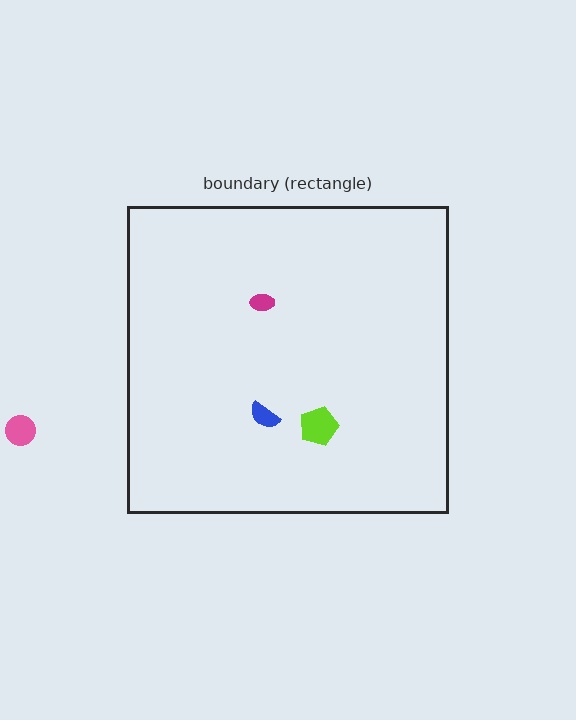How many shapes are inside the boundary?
3 inside, 1 outside.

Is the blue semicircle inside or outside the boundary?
Inside.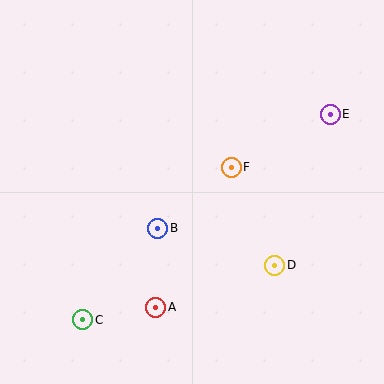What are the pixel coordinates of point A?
Point A is at (156, 307).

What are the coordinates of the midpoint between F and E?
The midpoint between F and E is at (281, 141).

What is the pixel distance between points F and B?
The distance between F and B is 96 pixels.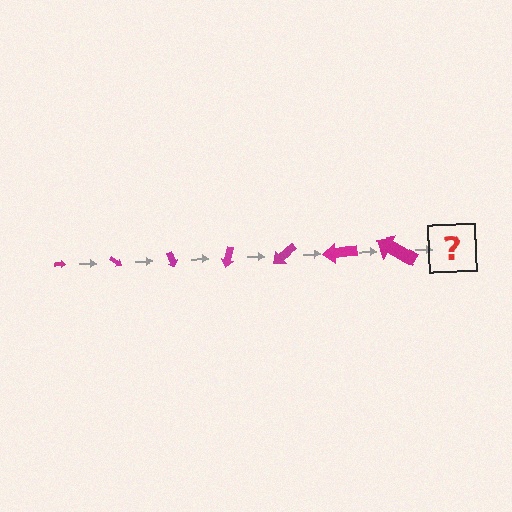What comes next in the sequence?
The next element should be an arrow, larger than the previous one and rotated 245 degrees from the start.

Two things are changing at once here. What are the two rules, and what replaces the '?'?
The two rules are that the arrow grows larger each step and it rotates 35 degrees each step. The '?' should be an arrow, larger than the previous one and rotated 245 degrees from the start.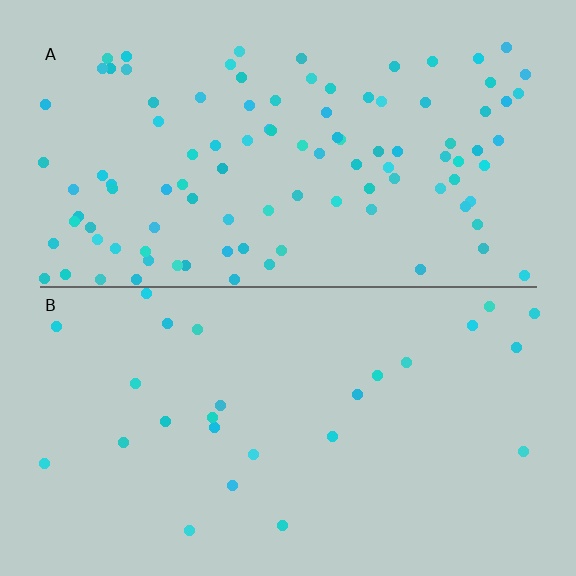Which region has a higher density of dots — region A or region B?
A (the top).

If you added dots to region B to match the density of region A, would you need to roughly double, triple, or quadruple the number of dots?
Approximately quadruple.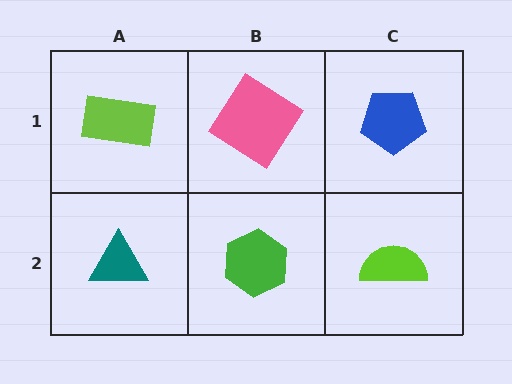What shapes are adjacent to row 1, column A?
A teal triangle (row 2, column A), a pink diamond (row 1, column B).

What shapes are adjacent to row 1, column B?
A green hexagon (row 2, column B), a lime rectangle (row 1, column A), a blue pentagon (row 1, column C).